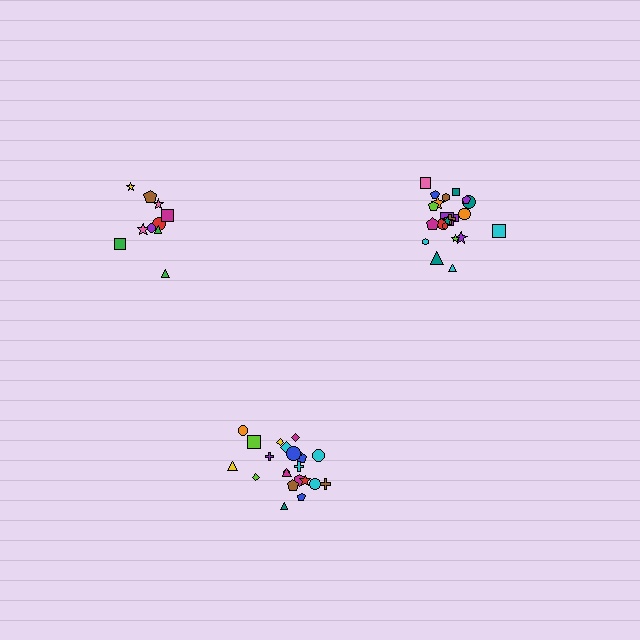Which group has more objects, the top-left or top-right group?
The top-right group.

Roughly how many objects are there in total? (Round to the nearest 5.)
Roughly 55 objects in total.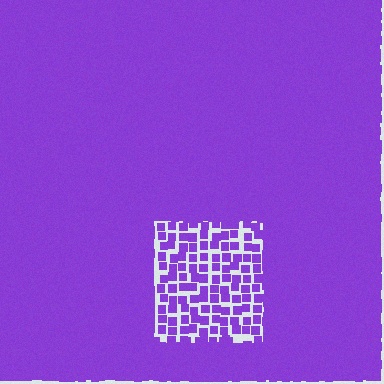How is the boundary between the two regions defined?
The boundary is defined by a change in element density (approximately 2.9x ratio). All elements are the same color, size, and shape.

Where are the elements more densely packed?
The elements are more densely packed outside the rectangle boundary.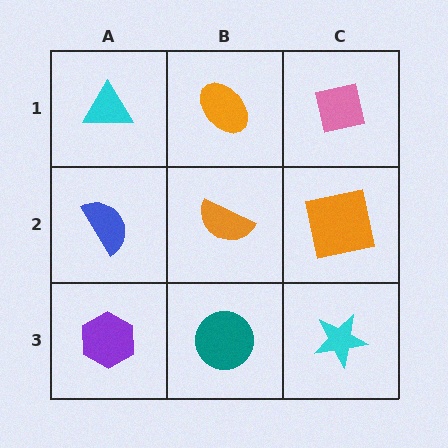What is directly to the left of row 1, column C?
An orange ellipse.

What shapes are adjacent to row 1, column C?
An orange square (row 2, column C), an orange ellipse (row 1, column B).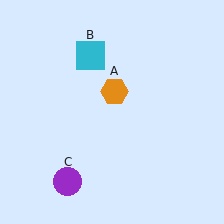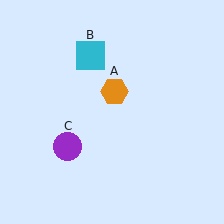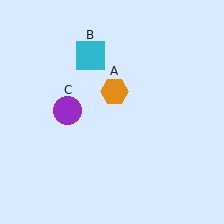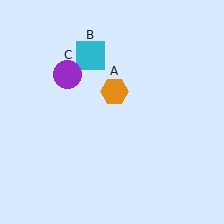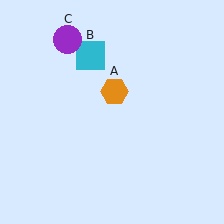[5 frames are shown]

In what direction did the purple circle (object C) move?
The purple circle (object C) moved up.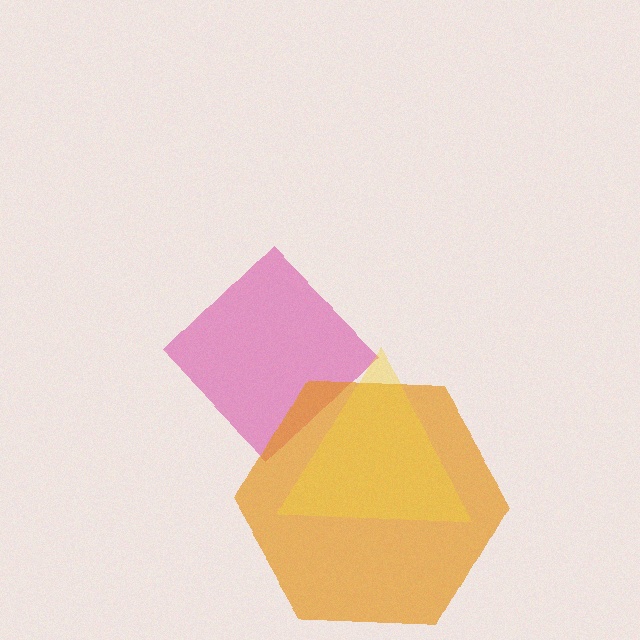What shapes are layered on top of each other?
The layered shapes are: a magenta diamond, an orange hexagon, a yellow triangle.